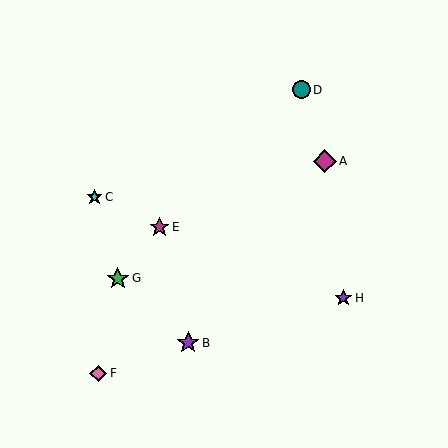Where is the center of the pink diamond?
The center of the pink diamond is at (98, 373).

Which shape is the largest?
The magenta diamond (labeled A) is the largest.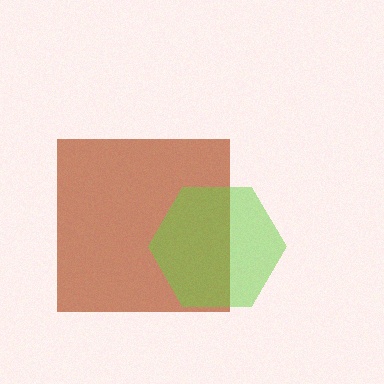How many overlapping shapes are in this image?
There are 2 overlapping shapes in the image.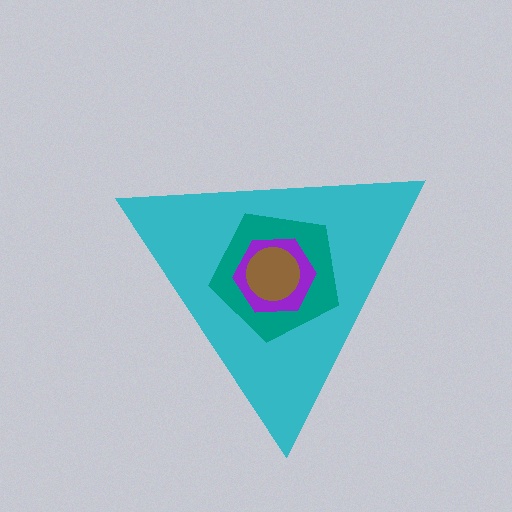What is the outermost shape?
The cyan triangle.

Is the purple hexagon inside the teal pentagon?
Yes.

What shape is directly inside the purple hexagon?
The brown circle.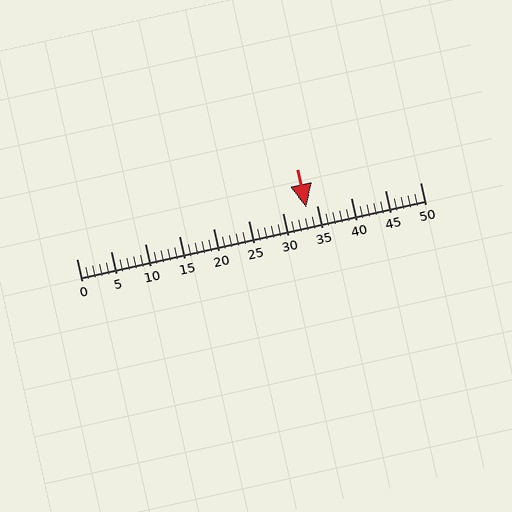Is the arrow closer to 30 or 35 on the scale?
The arrow is closer to 35.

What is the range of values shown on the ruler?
The ruler shows values from 0 to 50.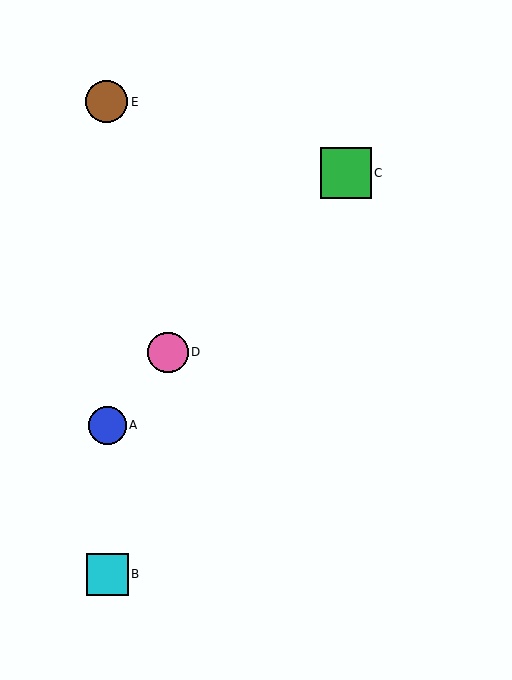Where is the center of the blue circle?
The center of the blue circle is at (107, 425).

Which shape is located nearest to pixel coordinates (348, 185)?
The green square (labeled C) at (346, 173) is nearest to that location.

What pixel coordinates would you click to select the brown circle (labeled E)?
Click at (107, 102) to select the brown circle E.